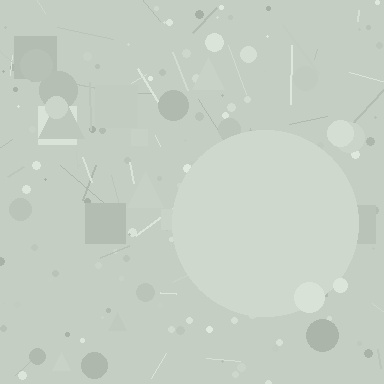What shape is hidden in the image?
A circle is hidden in the image.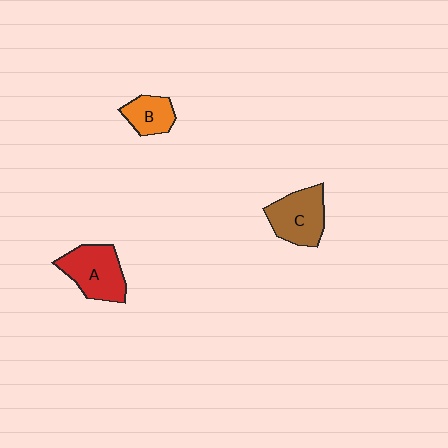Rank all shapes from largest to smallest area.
From largest to smallest: A (red), C (brown), B (orange).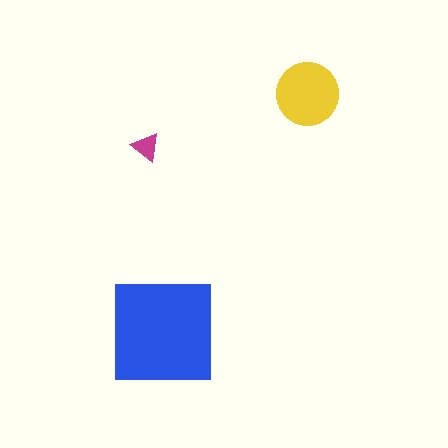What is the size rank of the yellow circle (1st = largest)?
2nd.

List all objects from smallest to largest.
The magenta triangle, the yellow circle, the blue square.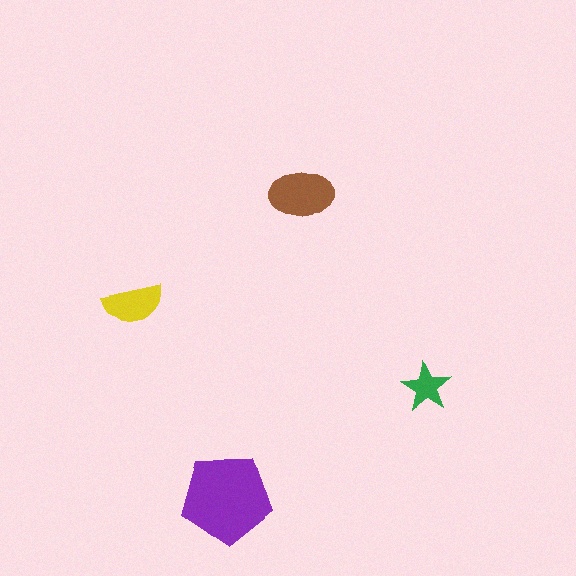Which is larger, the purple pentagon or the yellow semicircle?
The purple pentagon.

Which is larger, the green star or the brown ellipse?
The brown ellipse.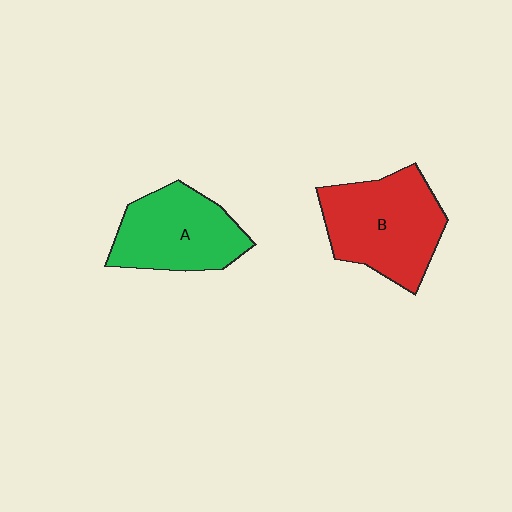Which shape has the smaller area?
Shape A (green).